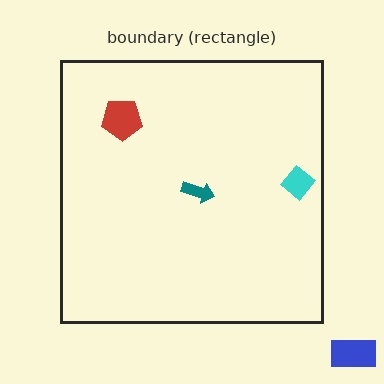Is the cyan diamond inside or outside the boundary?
Inside.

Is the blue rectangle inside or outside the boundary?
Outside.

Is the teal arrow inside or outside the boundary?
Inside.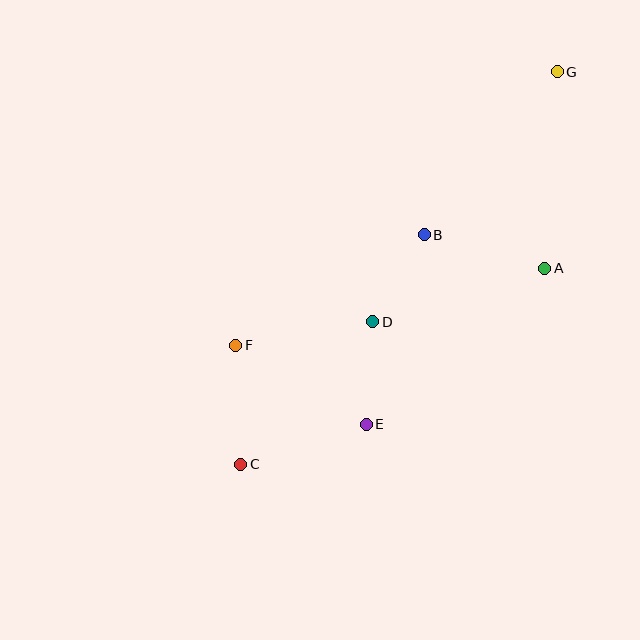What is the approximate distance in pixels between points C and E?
The distance between C and E is approximately 132 pixels.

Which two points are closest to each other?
Points B and D are closest to each other.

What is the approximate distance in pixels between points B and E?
The distance between B and E is approximately 198 pixels.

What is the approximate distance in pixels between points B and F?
The distance between B and F is approximately 218 pixels.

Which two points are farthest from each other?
Points C and G are farthest from each other.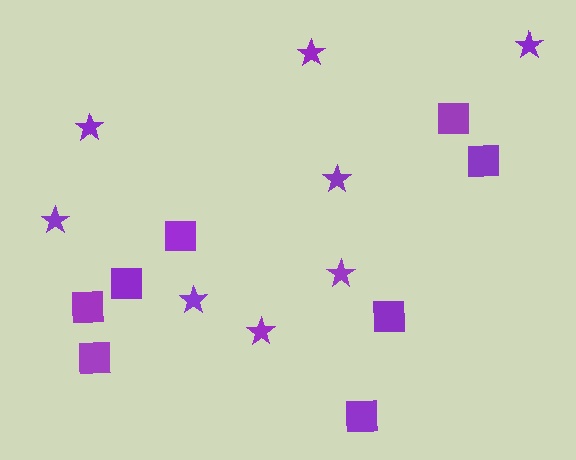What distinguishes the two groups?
There are 2 groups: one group of stars (8) and one group of squares (8).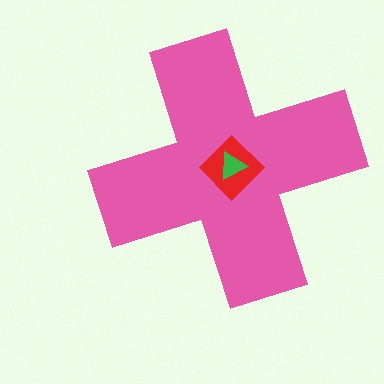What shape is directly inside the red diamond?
The green triangle.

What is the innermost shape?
The green triangle.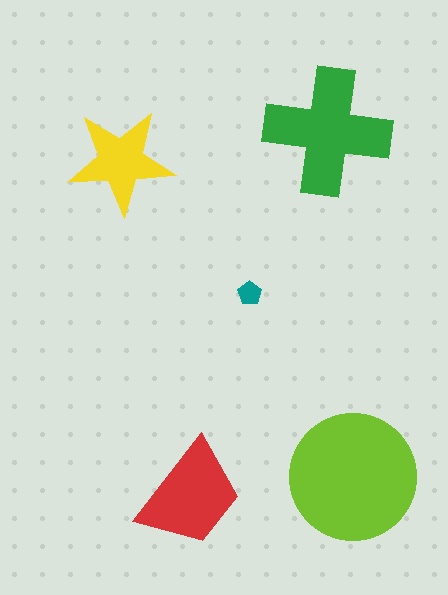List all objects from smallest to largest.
The teal pentagon, the yellow star, the red trapezoid, the green cross, the lime circle.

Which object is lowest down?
The red trapezoid is bottommost.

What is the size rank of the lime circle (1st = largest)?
1st.